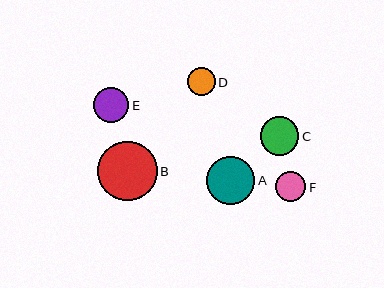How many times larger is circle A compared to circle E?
Circle A is approximately 1.4 times the size of circle E.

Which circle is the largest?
Circle B is the largest with a size of approximately 59 pixels.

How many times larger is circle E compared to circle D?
Circle E is approximately 1.2 times the size of circle D.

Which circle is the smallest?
Circle D is the smallest with a size of approximately 28 pixels.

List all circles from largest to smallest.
From largest to smallest: B, A, C, E, F, D.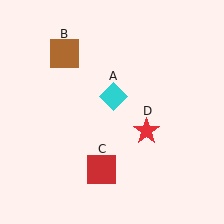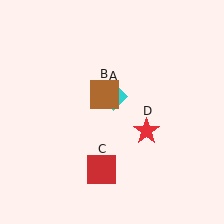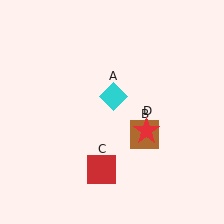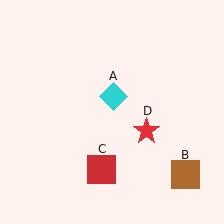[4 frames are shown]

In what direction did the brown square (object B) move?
The brown square (object B) moved down and to the right.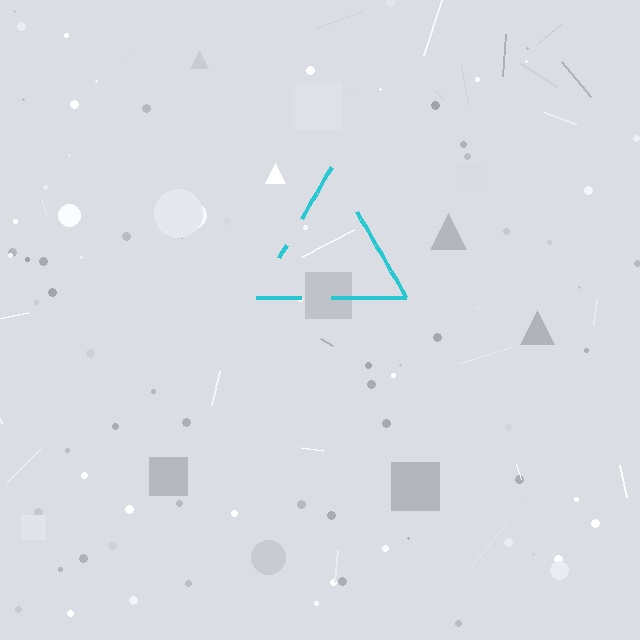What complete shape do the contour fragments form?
The contour fragments form a triangle.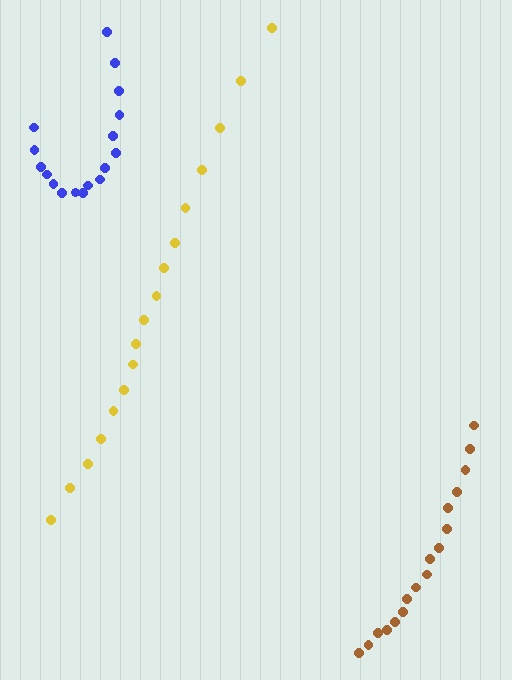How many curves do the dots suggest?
There are 3 distinct paths.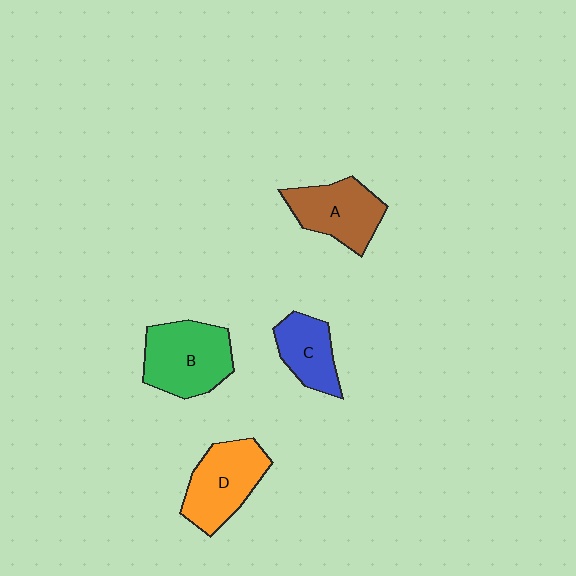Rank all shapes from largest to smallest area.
From largest to smallest: B (green), D (orange), A (brown), C (blue).